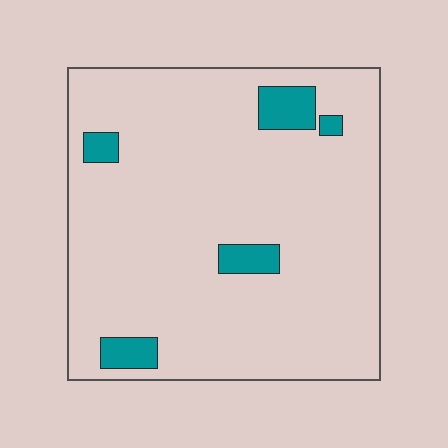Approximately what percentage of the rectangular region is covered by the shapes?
Approximately 10%.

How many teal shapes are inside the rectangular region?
5.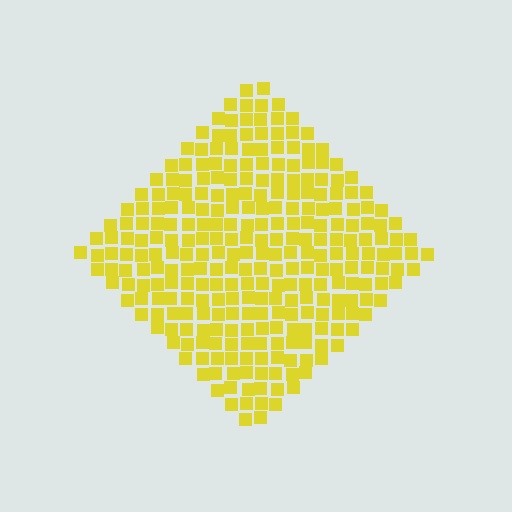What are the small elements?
The small elements are squares.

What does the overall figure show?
The overall figure shows a diamond.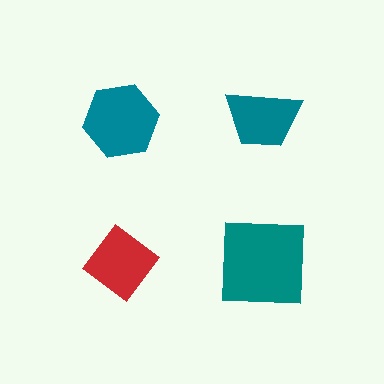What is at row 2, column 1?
A red diamond.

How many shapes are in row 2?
2 shapes.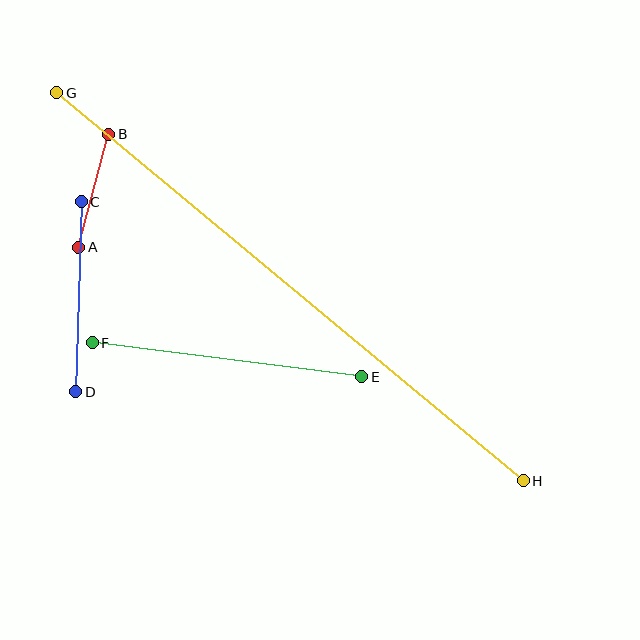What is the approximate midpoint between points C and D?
The midpoint is at approximately (79, 297) pixels.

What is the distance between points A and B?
The distance is approximately 117 pixels.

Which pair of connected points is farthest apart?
Points G and H are farthest apart.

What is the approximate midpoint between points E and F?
The midpoint is at approximately (227, 360) pixels.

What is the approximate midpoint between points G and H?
The midpoint is at approximately (290, 287) pixels.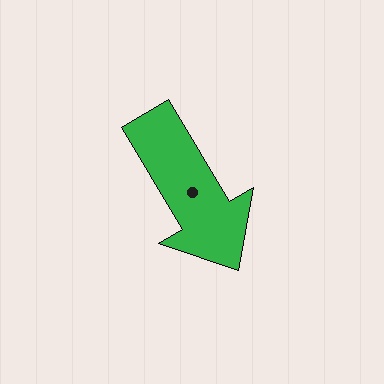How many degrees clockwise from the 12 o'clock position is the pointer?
Approximately 149 degrees.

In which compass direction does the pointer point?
Southeast.